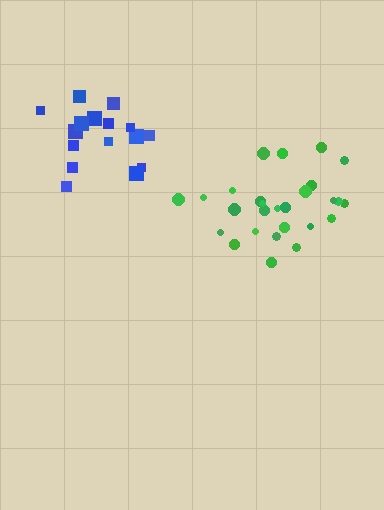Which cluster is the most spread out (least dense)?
Blue.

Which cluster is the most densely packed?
Green.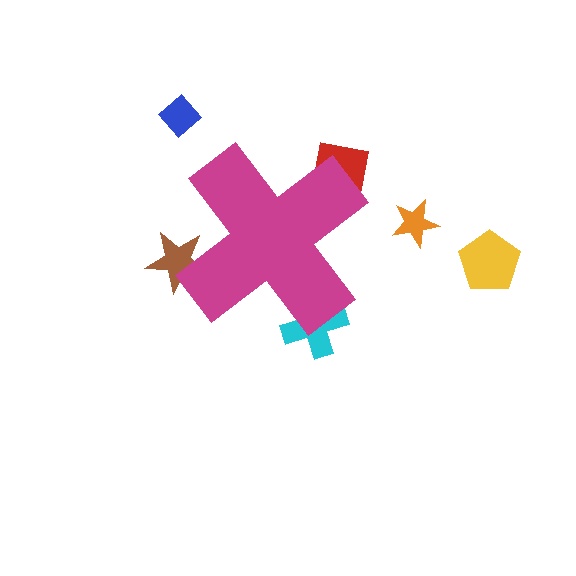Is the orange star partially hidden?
No, the orange star is fully visible.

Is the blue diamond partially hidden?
No, the blue diamond is fully visible.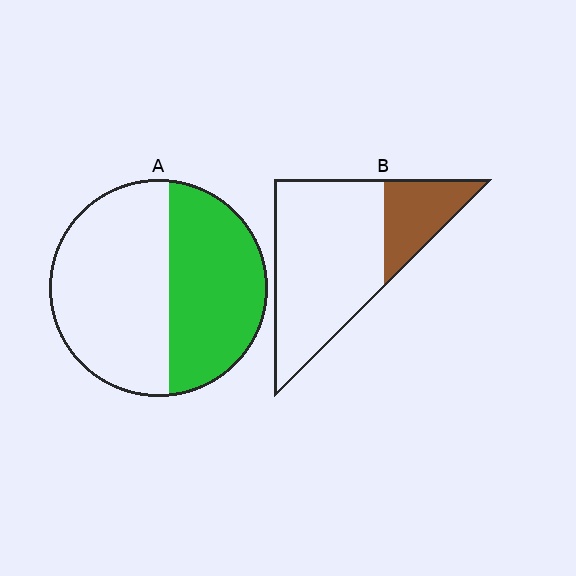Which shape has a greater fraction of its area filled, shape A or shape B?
Shape A.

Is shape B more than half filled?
No.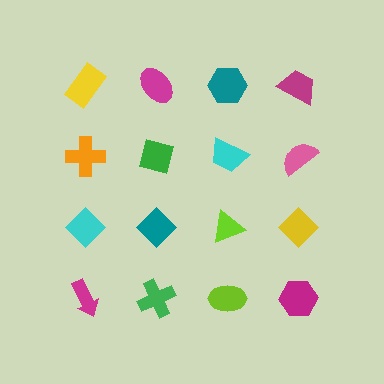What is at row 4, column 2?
A green cross.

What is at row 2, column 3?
A cyan trapezoid.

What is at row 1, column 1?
A yellow rectangle.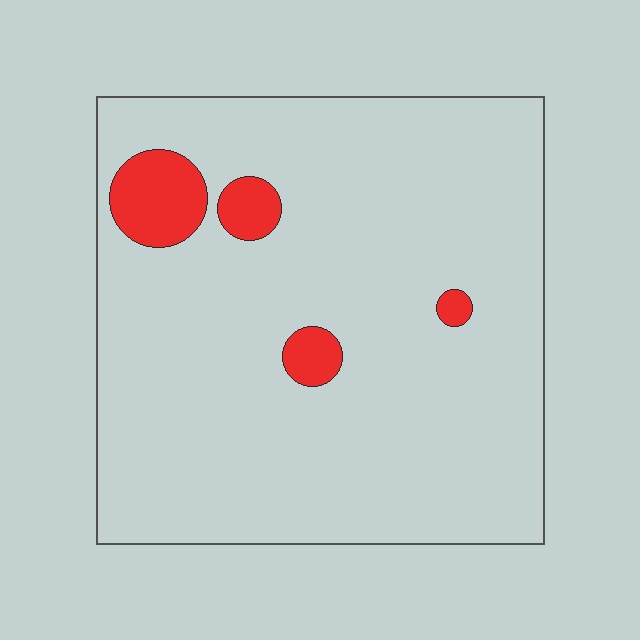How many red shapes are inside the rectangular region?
4.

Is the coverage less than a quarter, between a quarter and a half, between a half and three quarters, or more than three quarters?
Less than a quarter.